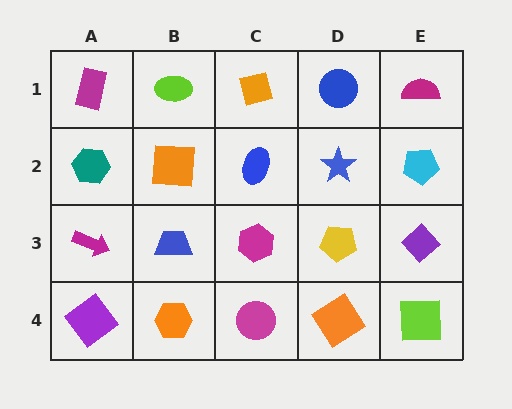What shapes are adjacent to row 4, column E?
A purple diamond (row 3, column E), an orange diamond (row 4, column D).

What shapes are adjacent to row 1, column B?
An orange square (row 2, column B), a magenta rectangle (row 1, column A), an orange square (row 1, column C).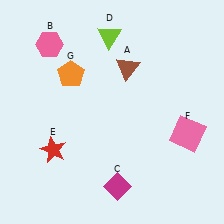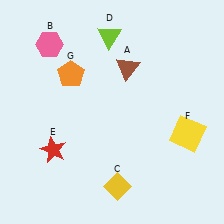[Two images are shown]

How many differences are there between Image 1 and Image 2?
There are 2 differences between the two images.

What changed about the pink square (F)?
In Image 1, F is pink. In Image 2, it changed to yellow.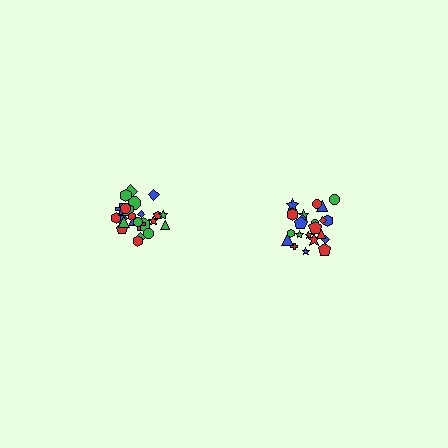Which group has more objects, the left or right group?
The left group.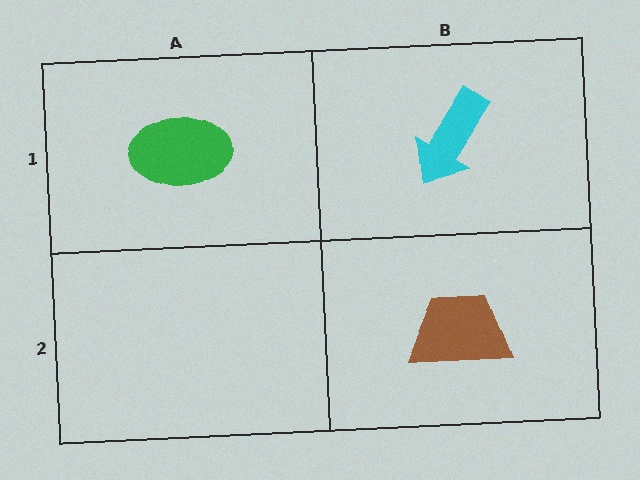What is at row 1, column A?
A green ellipse.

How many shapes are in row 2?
1 shape.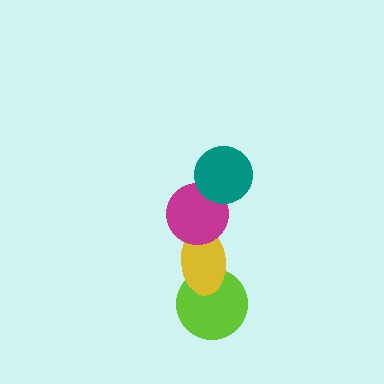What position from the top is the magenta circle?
The magenta circle is 2nd from the top.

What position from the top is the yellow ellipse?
The yellow ellipse is 3rd from the top.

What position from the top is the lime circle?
The lime circle is 4th from the top.